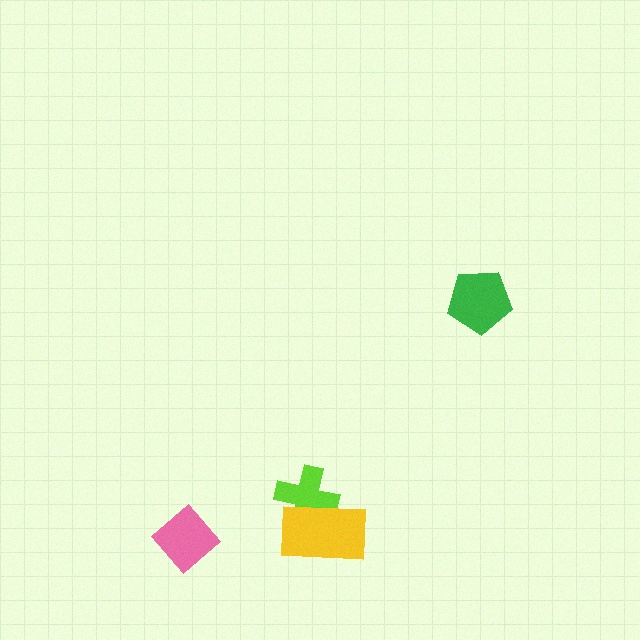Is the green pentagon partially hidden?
No, no other shape covers it.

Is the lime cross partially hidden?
Yes, it is partially covered by another shape.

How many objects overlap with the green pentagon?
0 objects overlap with the green pentagon.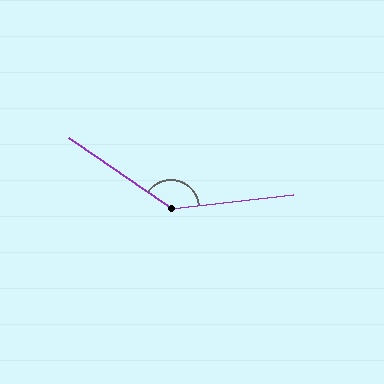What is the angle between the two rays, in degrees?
Approximately 139 degrees.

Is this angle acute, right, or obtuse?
It is obtuse.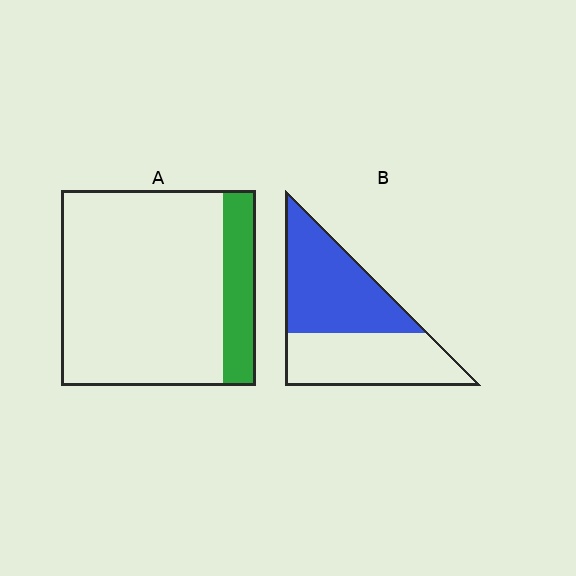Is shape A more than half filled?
No.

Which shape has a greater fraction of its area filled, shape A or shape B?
Shape B.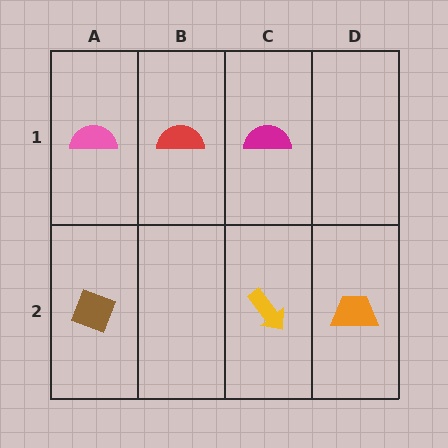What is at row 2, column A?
A brown diamond.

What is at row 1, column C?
A magenta semicircle.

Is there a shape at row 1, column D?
No, that cell is empty.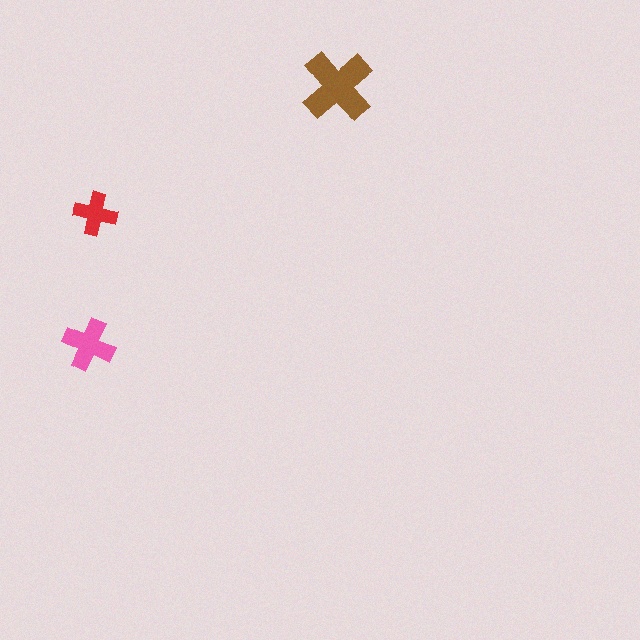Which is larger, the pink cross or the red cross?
The pink one.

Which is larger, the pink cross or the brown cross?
The brown one.